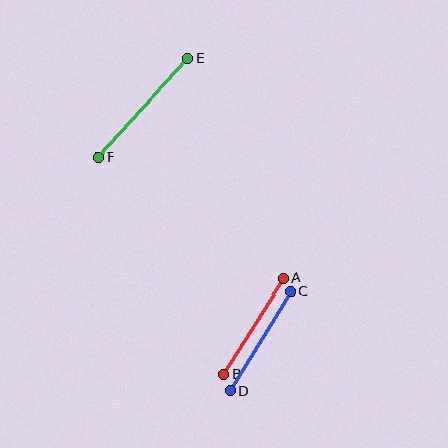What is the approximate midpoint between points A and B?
The midpoint is at approximately (254, 326) pixels.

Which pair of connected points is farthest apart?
Points E and F are farthest apart.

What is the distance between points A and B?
The distance is approximately 114 pixels.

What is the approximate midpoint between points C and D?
The midpoint is at approximately (260, 341) pixels.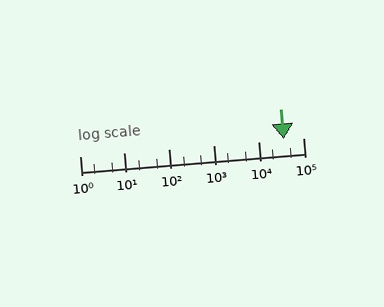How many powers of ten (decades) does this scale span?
The scale spans 5 decades, from 1 to 100000.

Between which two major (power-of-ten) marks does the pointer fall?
The pointer is between 10000 and 100000.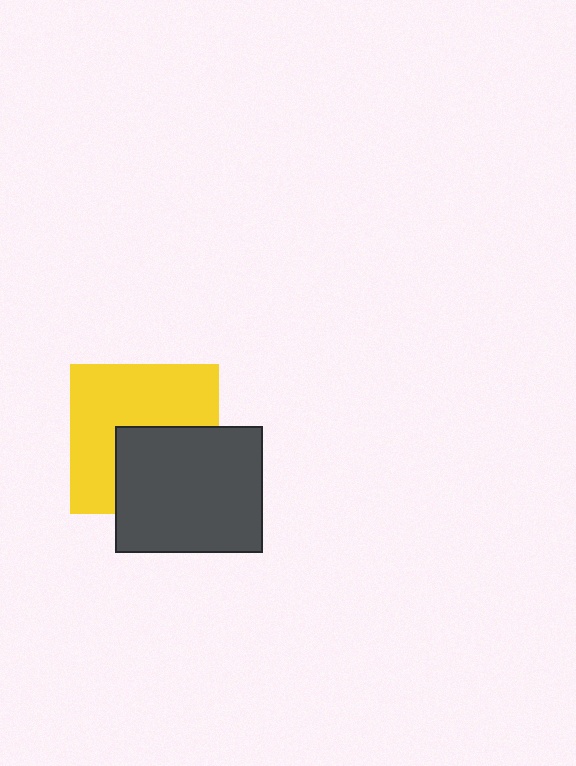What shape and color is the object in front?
The object in front is a dark gray rectangle.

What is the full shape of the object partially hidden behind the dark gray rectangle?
The partially hidden object is a yellow square.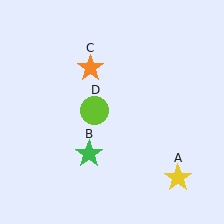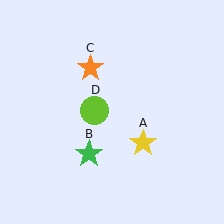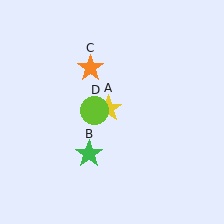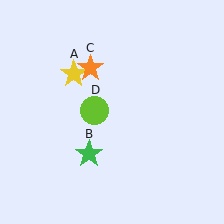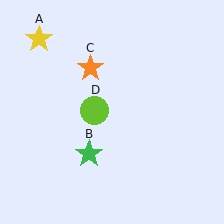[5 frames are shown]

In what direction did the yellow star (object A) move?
The yellow star (object A) moved up and to the left.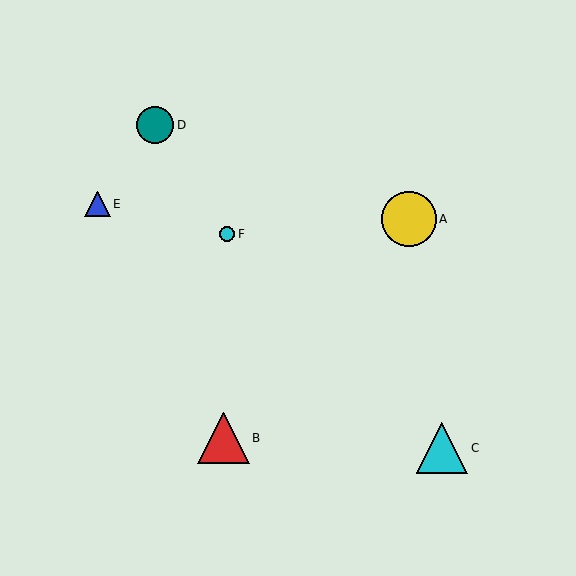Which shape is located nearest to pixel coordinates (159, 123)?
The teal circle (labeled D) at (155, 125) is nearest to that location.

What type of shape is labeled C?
Shape C is a cyan triangle.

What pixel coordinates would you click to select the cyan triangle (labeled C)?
Click at (442, 448) to select the cyan triangle C.